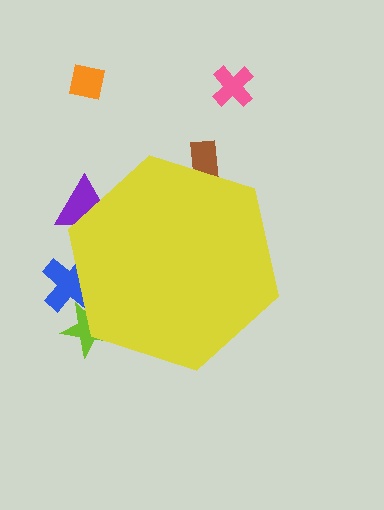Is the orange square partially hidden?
No, the orange square is fully visible.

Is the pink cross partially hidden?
No, the pink cross is fully visible.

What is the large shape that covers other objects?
A yellow hexagon.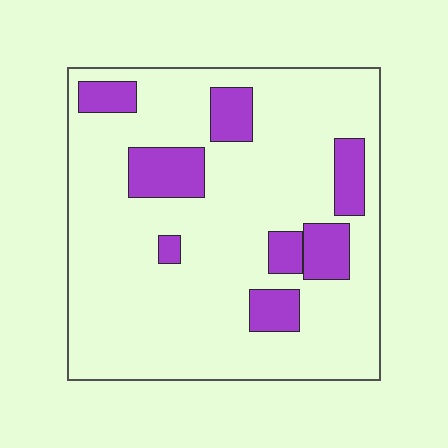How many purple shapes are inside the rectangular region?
8.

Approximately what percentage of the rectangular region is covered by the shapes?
Approximately 20%.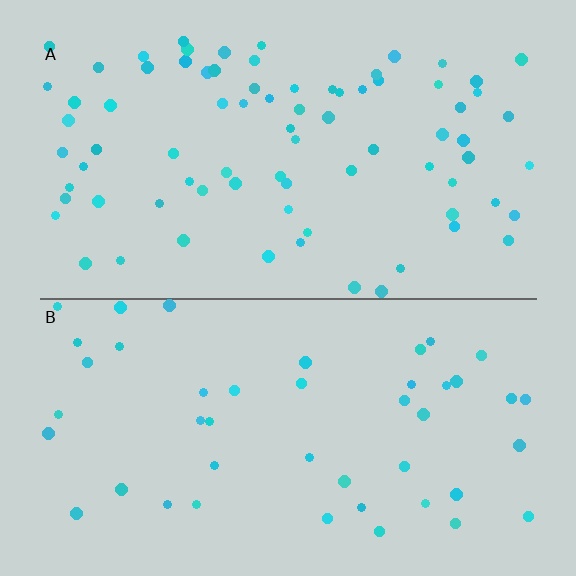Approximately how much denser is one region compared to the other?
Approximately 1.7× — region A over region B.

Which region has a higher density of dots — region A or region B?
A (the top).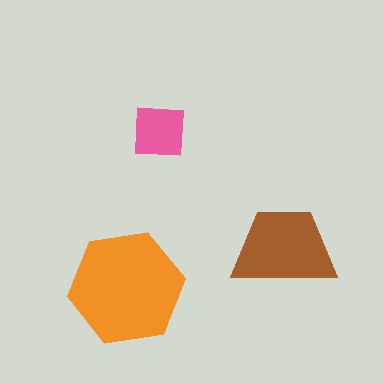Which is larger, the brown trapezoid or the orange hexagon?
The orange hexagon.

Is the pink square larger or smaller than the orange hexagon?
Smaller.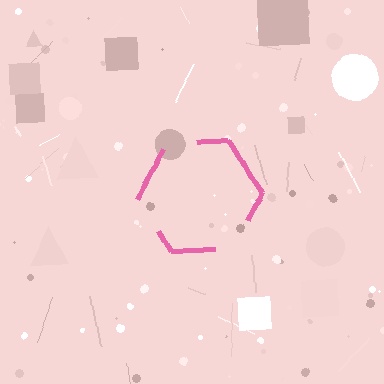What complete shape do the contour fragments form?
The contour fragments form a hexagon.